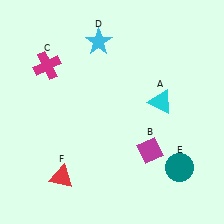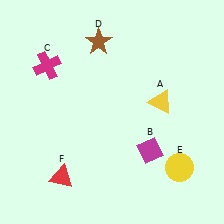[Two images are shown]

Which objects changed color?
A changed from cyan to yellow. D changed from cyan to brown. E changed from teal to yellow.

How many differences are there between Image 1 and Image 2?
There are 3 differences between the two images.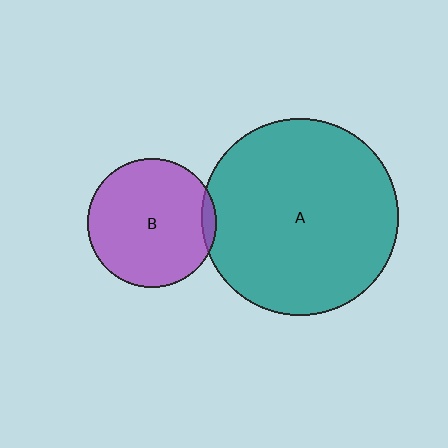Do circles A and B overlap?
Yes.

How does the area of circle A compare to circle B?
Approximately 2.3 times.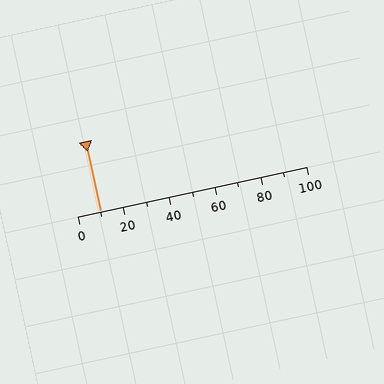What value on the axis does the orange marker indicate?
The marker indicates approximately 10.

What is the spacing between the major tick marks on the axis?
The major ticks are spaced 20 apart.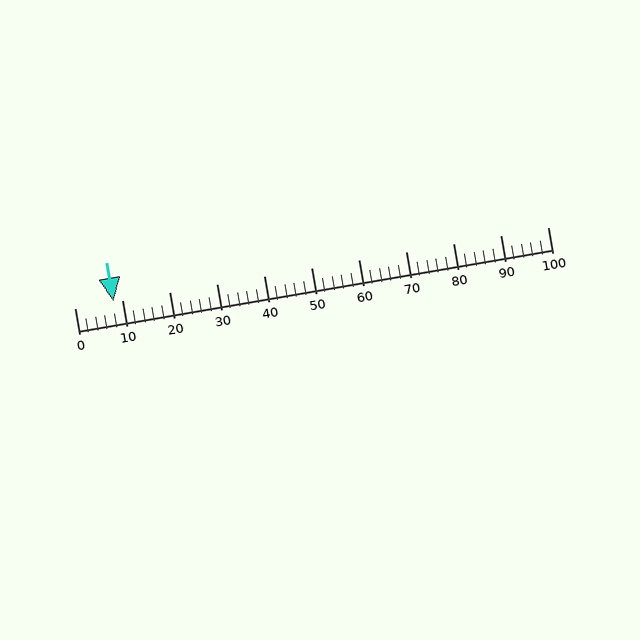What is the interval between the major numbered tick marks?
The major tick marks are spaced 10 units apart.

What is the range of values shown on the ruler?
The ruler shows values from 0 to 100.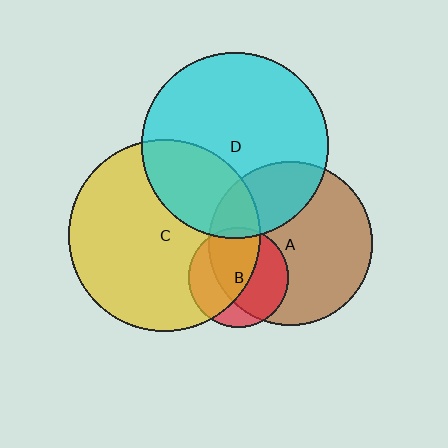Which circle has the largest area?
Circle C (yellow).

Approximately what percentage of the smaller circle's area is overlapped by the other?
Approximately 25%.